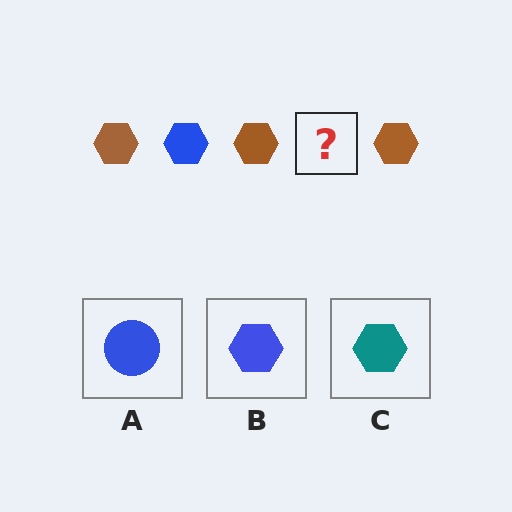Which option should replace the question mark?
Option B.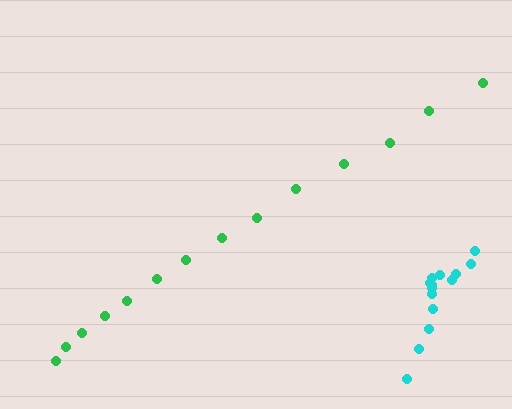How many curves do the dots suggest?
There are 2 distinct paths.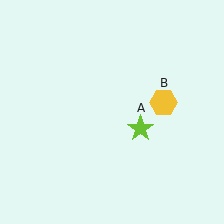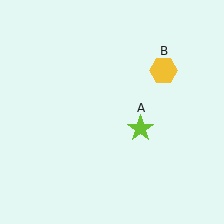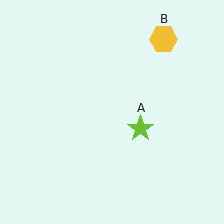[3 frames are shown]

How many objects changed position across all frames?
1 object changed position: yellow hexagon (object B).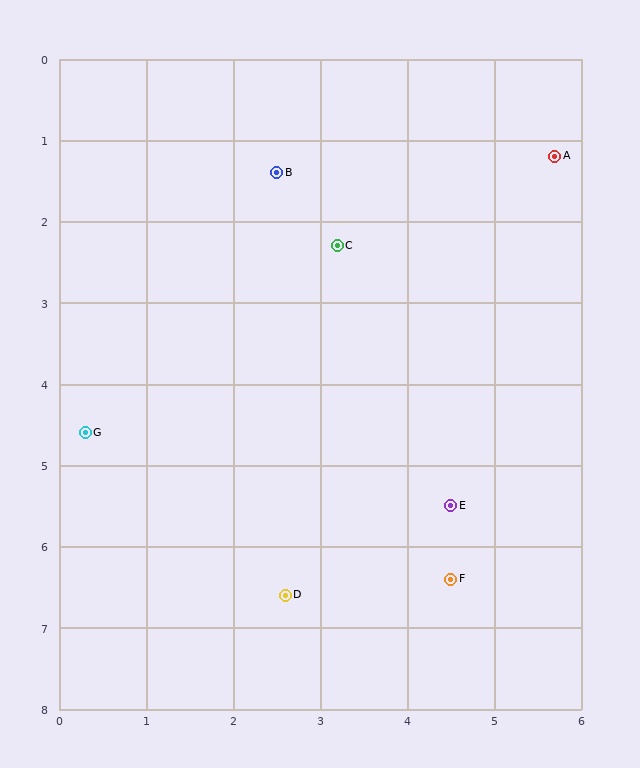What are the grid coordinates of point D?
Point D is at approximately (2.6, 6.6).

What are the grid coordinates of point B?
Point B is at approximately (2.5, 1.4).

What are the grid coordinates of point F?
Point F is at approximately (4.5, 6.4).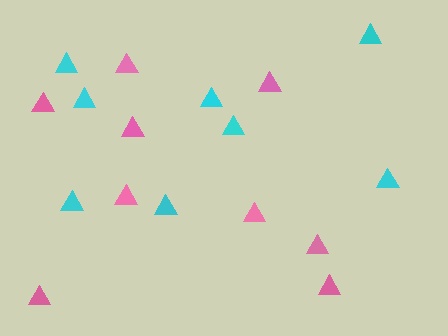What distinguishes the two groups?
There are 2 groups: one group of pink triangles (9) and one group of cyan triangles (8).